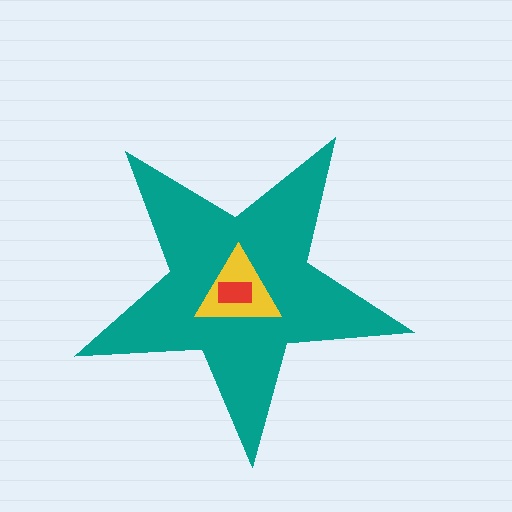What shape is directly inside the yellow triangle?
The red rectangle.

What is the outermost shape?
The teal star.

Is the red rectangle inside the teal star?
Yes.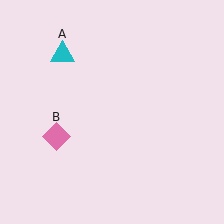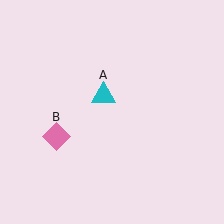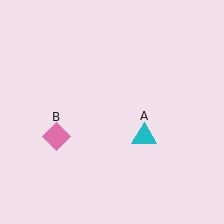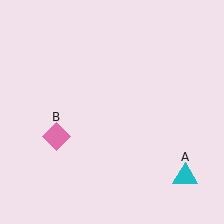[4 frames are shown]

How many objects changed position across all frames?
1 object changed position: cyan triangle (object A).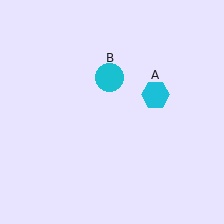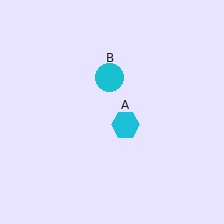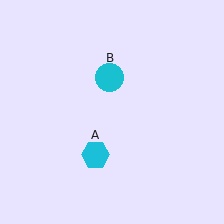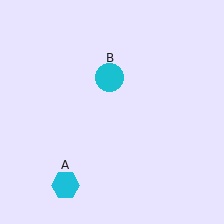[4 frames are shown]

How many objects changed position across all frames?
1 object changed position: cyan hexagon (object A).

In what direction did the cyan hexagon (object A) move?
The cyan hexagon (object A) moved down and to the left.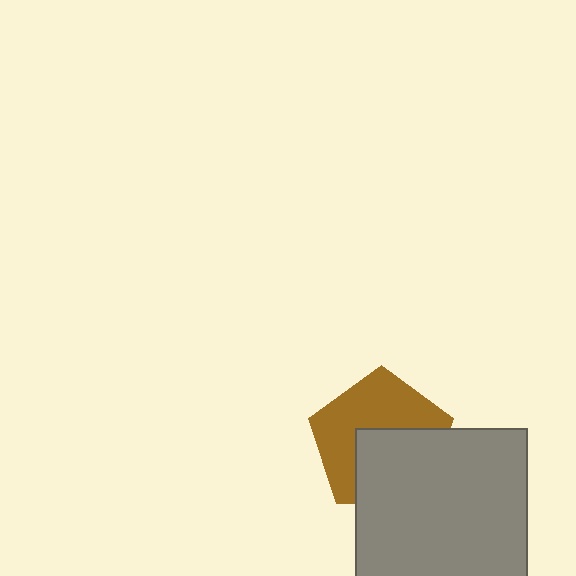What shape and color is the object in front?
The object in front is a gray square.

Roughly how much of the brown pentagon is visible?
About half of it is visible (roughly 55%).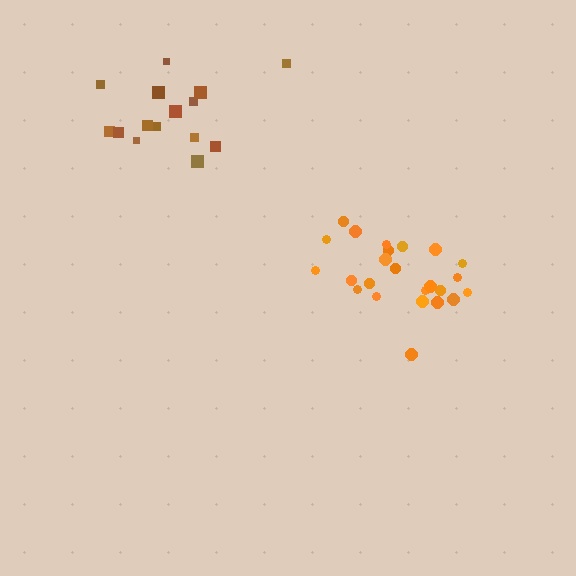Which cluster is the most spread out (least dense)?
Brown.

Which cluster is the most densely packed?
Orange.